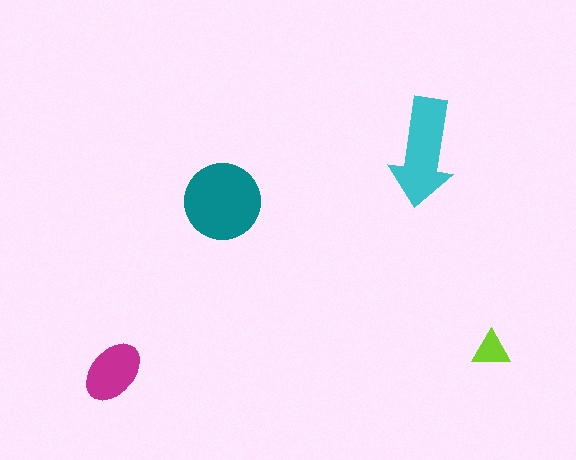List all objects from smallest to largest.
The lime triangle, the magenta ellipse, the cyan arrow, the teal circle.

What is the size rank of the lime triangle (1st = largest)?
4th.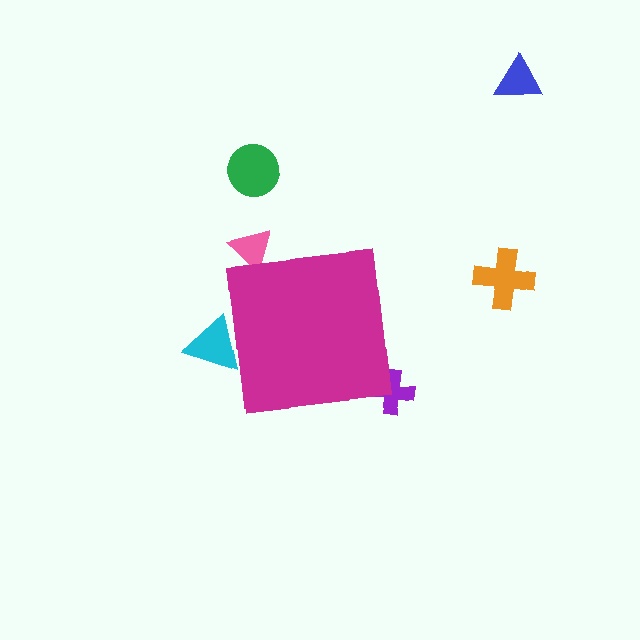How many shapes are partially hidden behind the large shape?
3 shapes are partially hidden.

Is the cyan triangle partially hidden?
Yes, the cyan triangle is partially hidden behind the magenta square.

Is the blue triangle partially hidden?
No, the blue triangle is fully visible.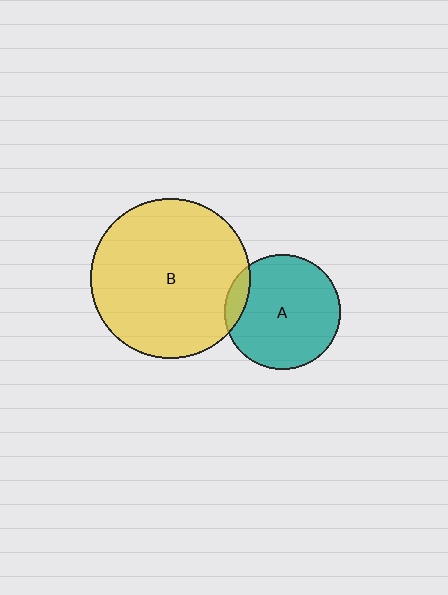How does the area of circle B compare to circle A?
Approximately 1.9 times.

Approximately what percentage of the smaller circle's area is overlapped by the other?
Approximately 10%.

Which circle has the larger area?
Circle B (yellow).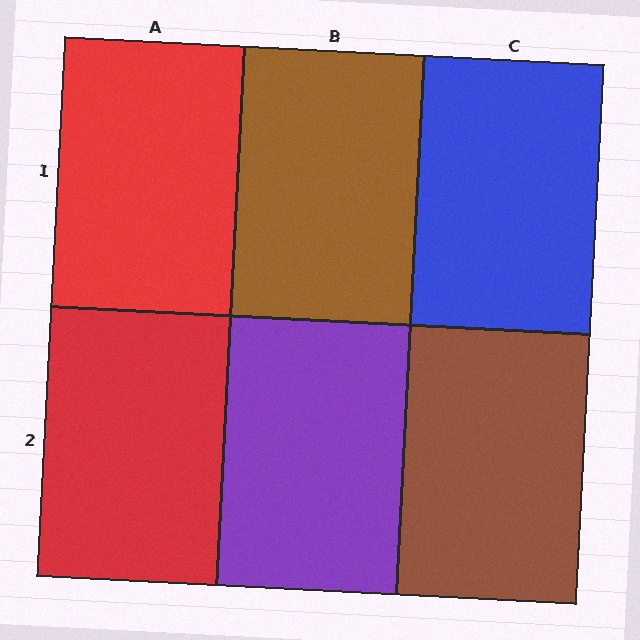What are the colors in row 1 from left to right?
Red, brown, blue.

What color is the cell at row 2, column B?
Purple.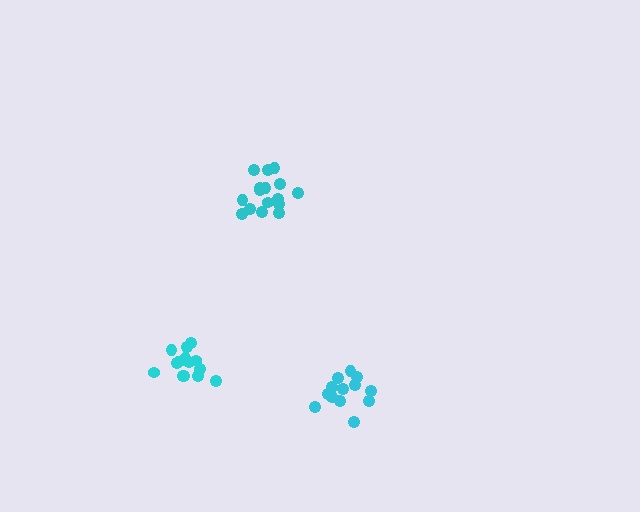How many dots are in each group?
Group 1: 15 dots, Group 2: 13 dots, Group 3: 16 dots (44 total).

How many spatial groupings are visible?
There are 3 spatial groupings.